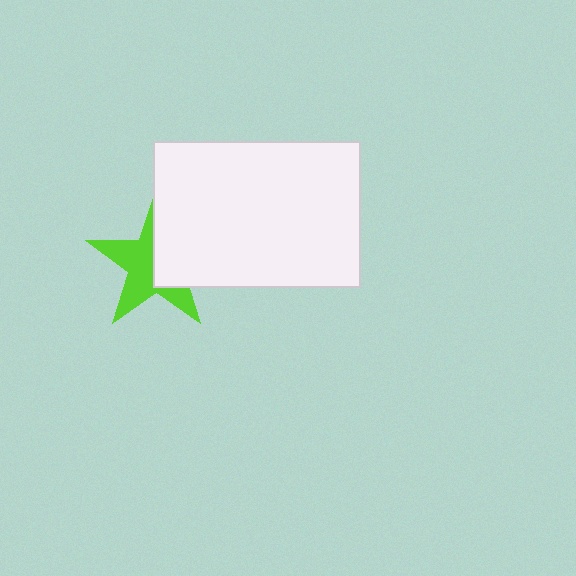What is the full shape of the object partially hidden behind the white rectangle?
The partially hidden object is a lime star.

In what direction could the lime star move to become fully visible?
The lime star could move left. That would shift it out from behind the white rectangle entirely.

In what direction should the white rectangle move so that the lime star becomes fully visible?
The white rectangle should move right. That is the shortest direction to clear the overlap and leave the lime star fully visible.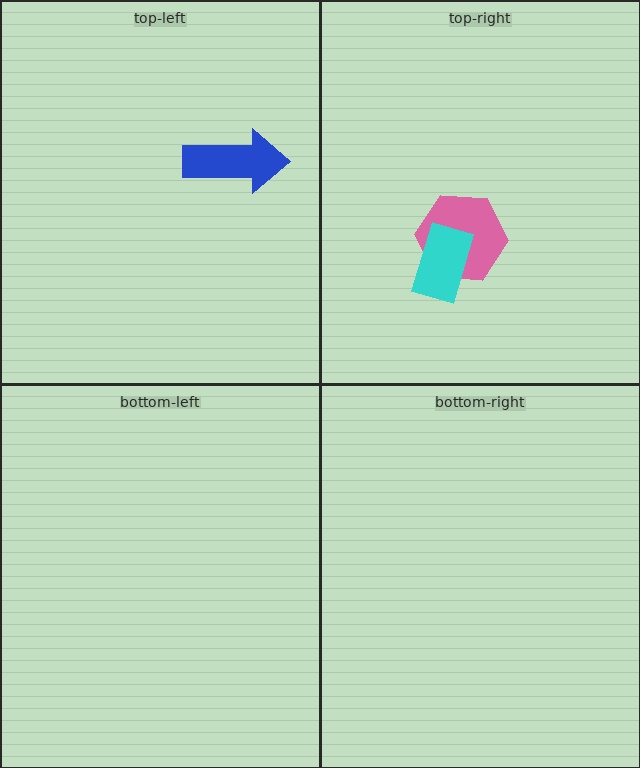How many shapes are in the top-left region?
1.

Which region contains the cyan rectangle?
The top-right region.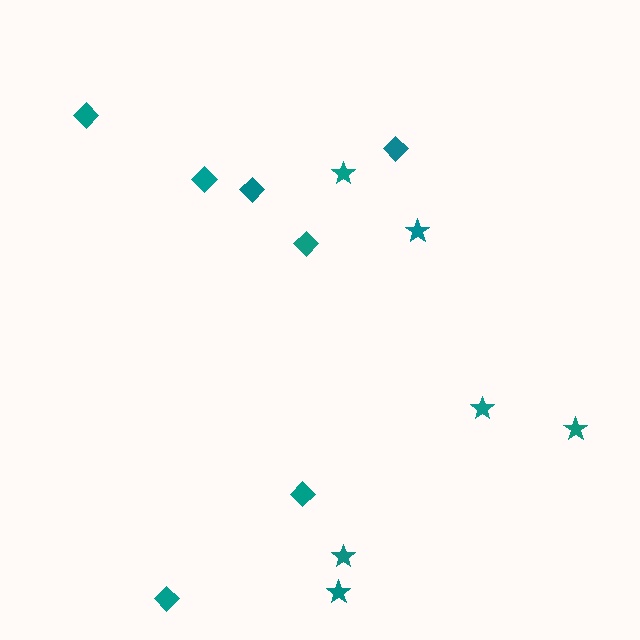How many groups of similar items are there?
There are 2 groups: one group of diamonds (7) and one group of stars (6).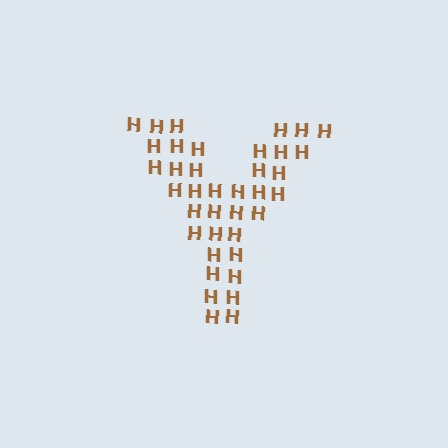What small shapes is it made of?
It is made of small letter H's.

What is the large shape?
The large shape is the letter Y.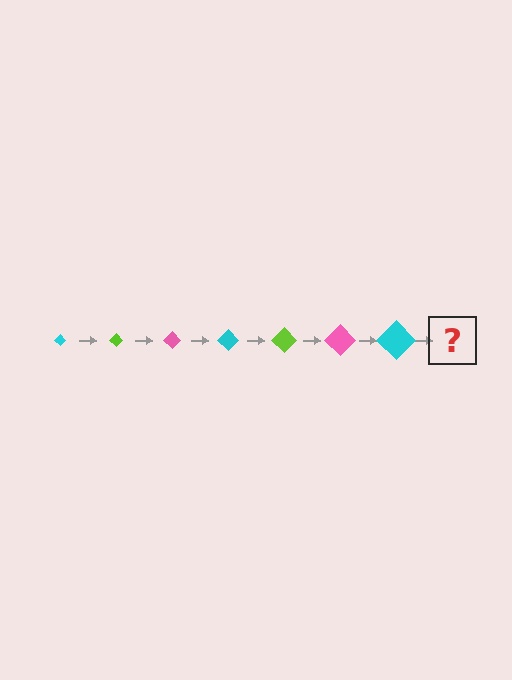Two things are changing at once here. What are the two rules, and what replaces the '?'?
The two rules are that the diamond grows larger each step and the color cycles through cyan, lime, and pink. The '?' should be a lime diamond, larger than the previous one.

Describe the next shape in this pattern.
It should be a lime diamond, larger than the previous one.